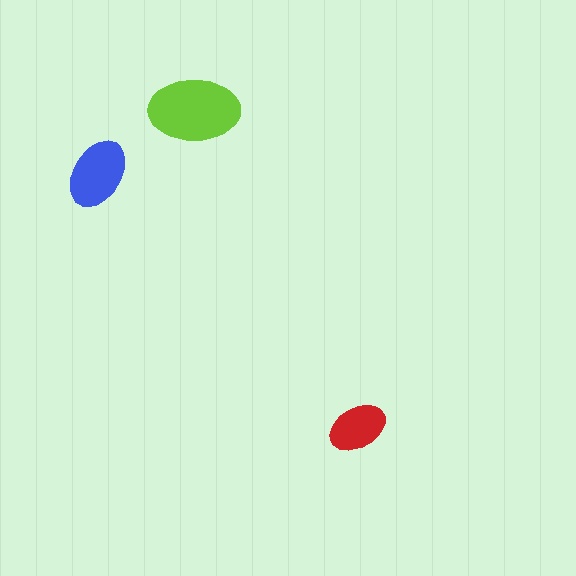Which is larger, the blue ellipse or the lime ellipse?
The lime one.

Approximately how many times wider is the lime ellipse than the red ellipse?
About 1.5 times wider.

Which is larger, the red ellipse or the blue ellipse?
The blue one.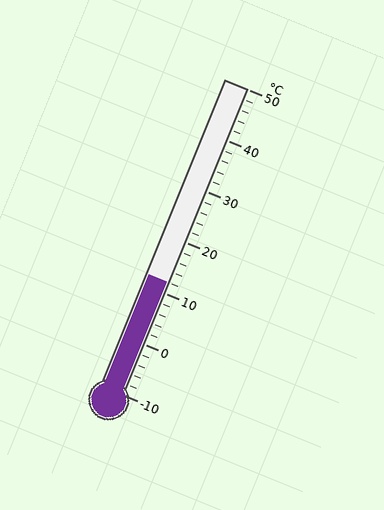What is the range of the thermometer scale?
The thermometer scale ranges from -10°C to 50°C.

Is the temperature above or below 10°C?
The temperature is above 10°C.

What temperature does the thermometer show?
The thermometer shows approximately 12°C.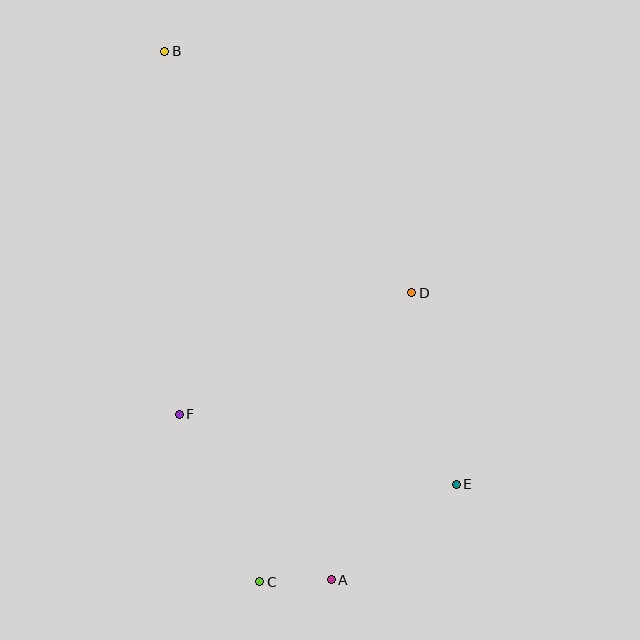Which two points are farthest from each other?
Points A and B are farthest from each other.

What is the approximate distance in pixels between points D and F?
The distance between D and F is approximately 263 pixels.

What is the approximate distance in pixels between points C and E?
The distance between C and E is approximately 220 pixels.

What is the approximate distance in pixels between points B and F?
The distance between B and F is approximately 363 pixels.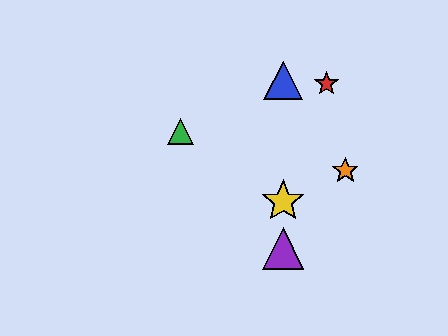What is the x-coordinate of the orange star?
The orange star is at x≈345.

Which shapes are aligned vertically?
The blue triangle, the yellow star, the purple triangle are aligned vertically.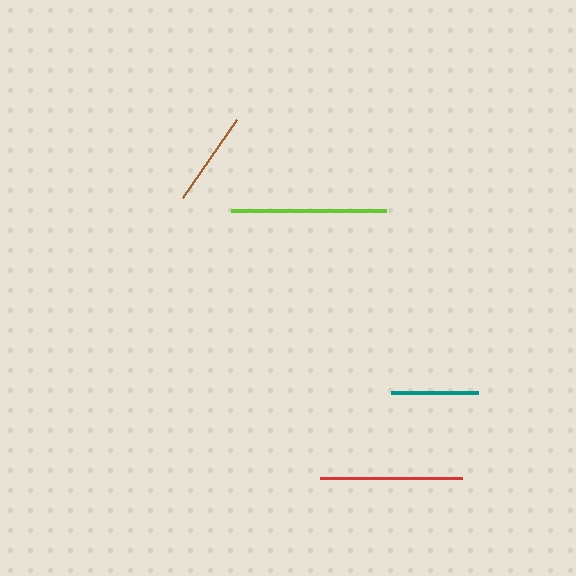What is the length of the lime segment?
The lime segment is approximately 156 pixels long.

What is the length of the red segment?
The red segment is approximately 142 pixels long.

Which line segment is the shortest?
The teal line is the shortest at approximately 87 pixels.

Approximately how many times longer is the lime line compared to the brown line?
The lime line is approximately 1.6 times the length of the brown line.